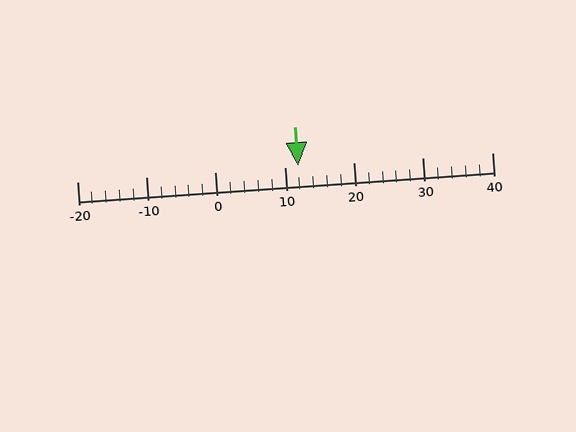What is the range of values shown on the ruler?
The ruler shows values from -20 to 40.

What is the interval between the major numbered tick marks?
The major tick marks are spaced 10 units apart.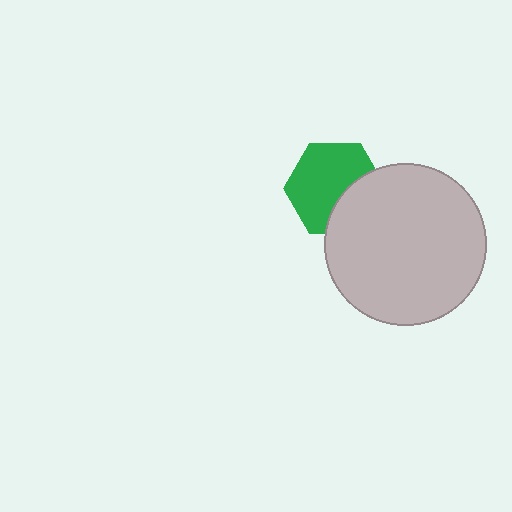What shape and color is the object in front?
The object in front is a light gray circle.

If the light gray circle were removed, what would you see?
You would see the complete green hexagon.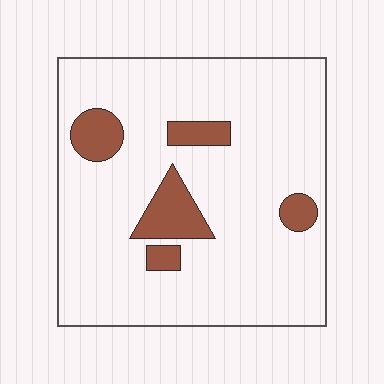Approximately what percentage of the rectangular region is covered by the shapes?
Approximately 15%.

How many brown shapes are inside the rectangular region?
5.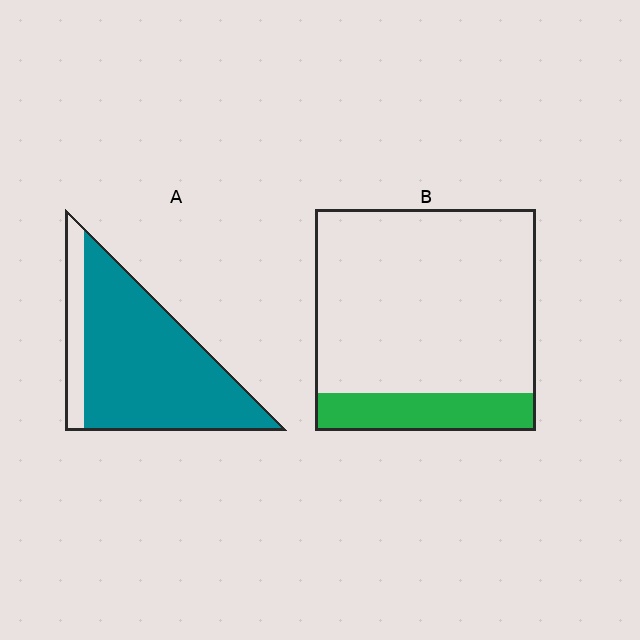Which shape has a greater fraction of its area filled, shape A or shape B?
Shape A.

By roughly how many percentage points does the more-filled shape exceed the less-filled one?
By roughly 65 percentage points (A over B).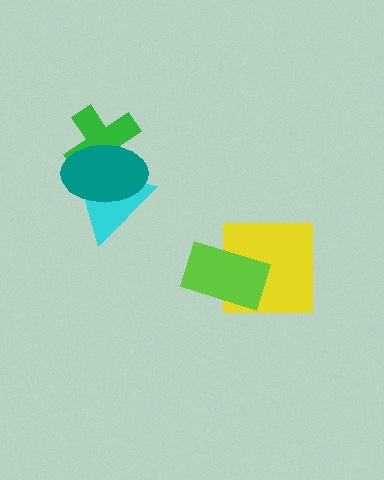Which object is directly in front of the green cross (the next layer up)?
The cyan triangle is directly in front of the green cross.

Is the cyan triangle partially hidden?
Yes, it is partially covered by another shape.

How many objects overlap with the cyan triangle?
2 objects overlap with the cyan triangle.